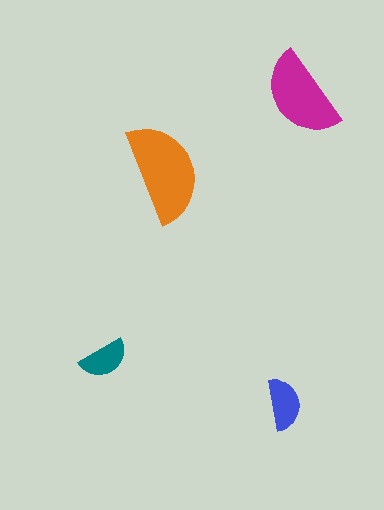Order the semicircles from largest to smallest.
the orange one, the magenta one, the blue one, the teal one.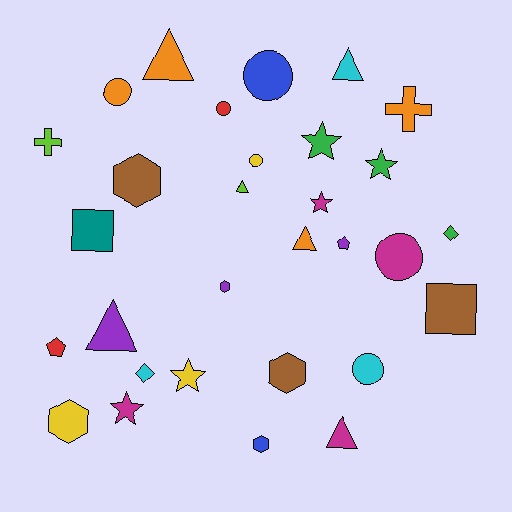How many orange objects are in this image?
There are 4 orange objects.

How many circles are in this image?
There are 6 circles.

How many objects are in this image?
There are 30 objects.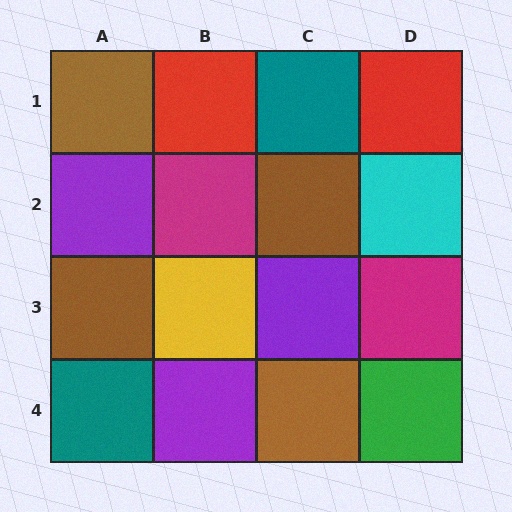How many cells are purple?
3 cells are purple.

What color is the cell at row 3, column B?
Yellow.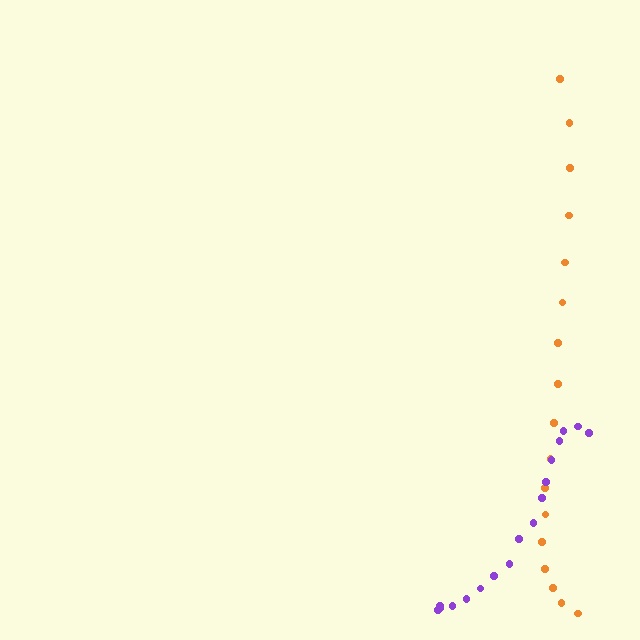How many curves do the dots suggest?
There are 2 distinct paths.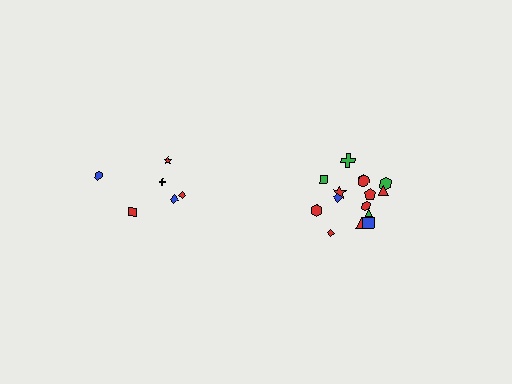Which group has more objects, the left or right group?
The right group.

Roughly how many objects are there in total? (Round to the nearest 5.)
Roughly 20 objects in total.